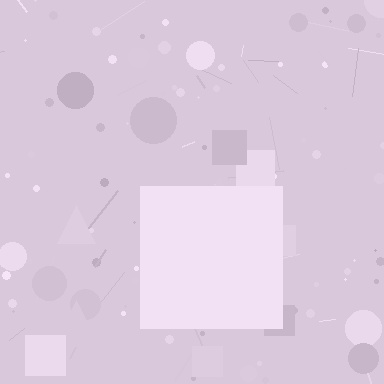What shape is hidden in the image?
A square is hidden in the image.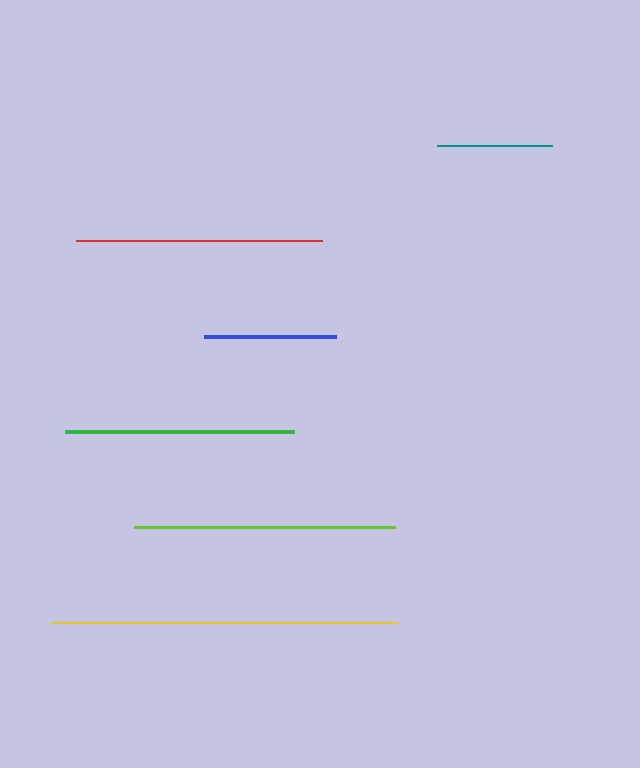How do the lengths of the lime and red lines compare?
The lime and red lines are approximately the same length.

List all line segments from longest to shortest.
From longest to shortest: yellow, lime, red, green, blue, teal.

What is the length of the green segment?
The green segment is approximately 229 pixels long.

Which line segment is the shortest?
The teal line is the shortest at approximately 115 pixels.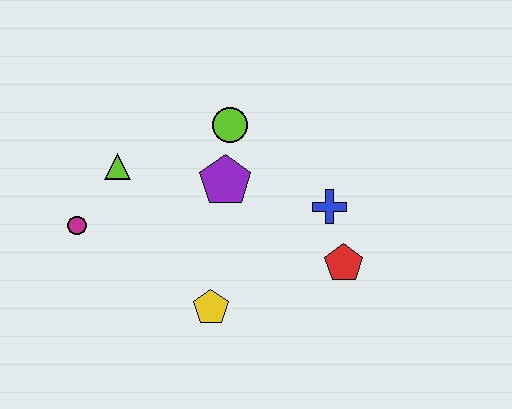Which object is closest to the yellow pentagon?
The purple pentagon is closest to the yellow pentagon.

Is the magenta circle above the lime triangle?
No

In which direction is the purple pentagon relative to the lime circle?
The purple pentagon is below the lime circle.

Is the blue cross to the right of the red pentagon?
No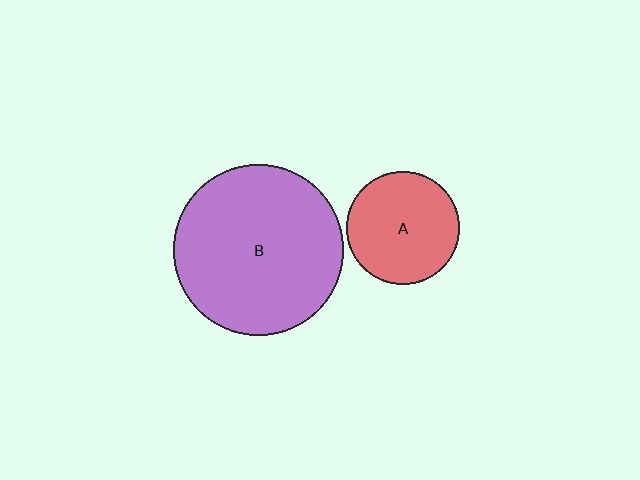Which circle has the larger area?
Circle B (purple).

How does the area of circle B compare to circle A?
Approximately 2.3 times.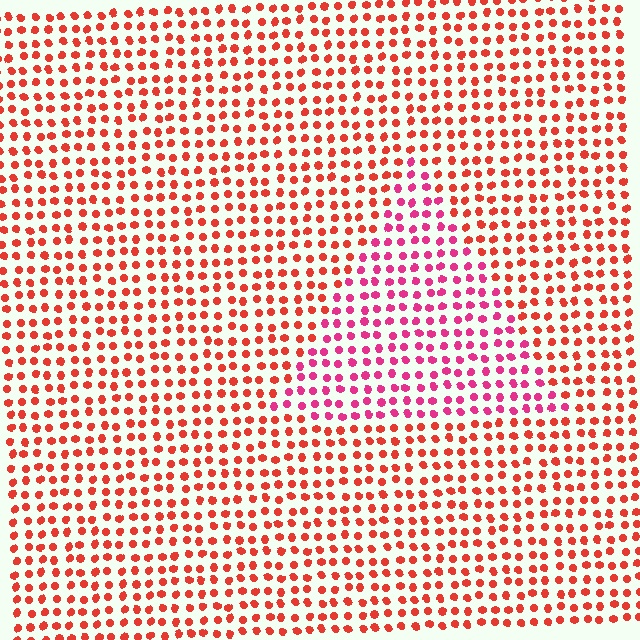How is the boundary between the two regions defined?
The boundary is defined purely by a slight shift in hue (about 34 degrees). Spacing, size, and orientation are identical on both sides.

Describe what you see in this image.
The image is filled with small red elements in a uniform arrangement. A triangle-shaped region is visible where the elements are tinted to a slightly different hue, forming a subtle color boundary.